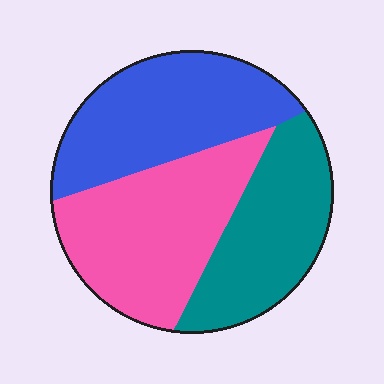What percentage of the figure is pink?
Pink covers 37% of the figure.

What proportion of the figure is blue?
Blue covers roughly 35% of the figure.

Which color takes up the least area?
Teal, at roughly 30%.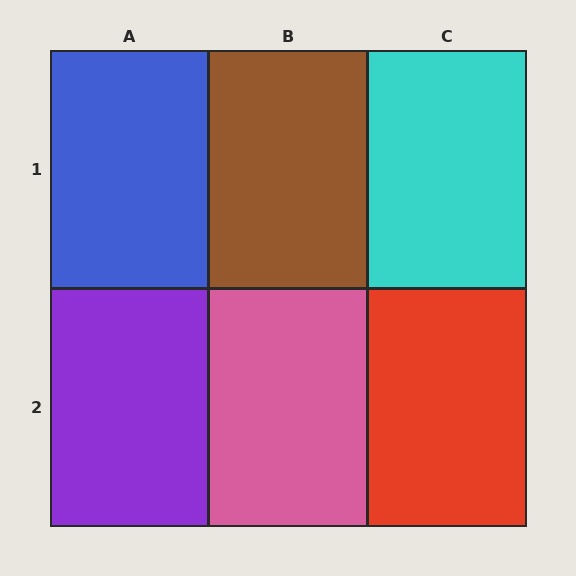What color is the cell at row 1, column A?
Blue.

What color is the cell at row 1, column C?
Cyan.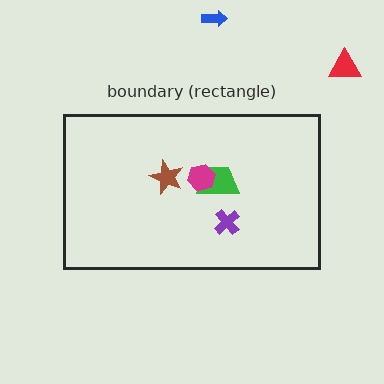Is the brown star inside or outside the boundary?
Inside.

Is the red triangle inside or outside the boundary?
Outside.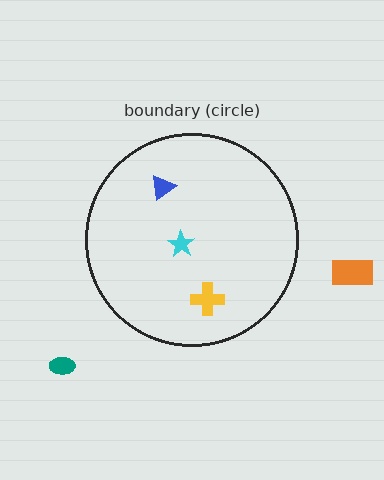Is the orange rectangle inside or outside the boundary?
Outside.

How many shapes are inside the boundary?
3 inside, 2 outside.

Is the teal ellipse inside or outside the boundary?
Outside.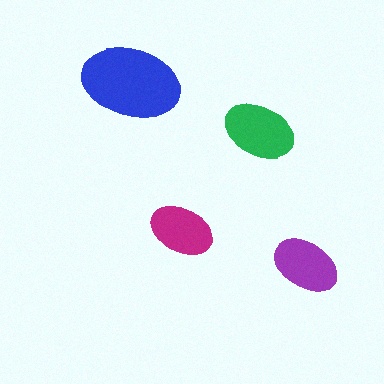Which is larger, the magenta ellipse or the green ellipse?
The green one.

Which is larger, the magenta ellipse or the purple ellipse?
The purple one.